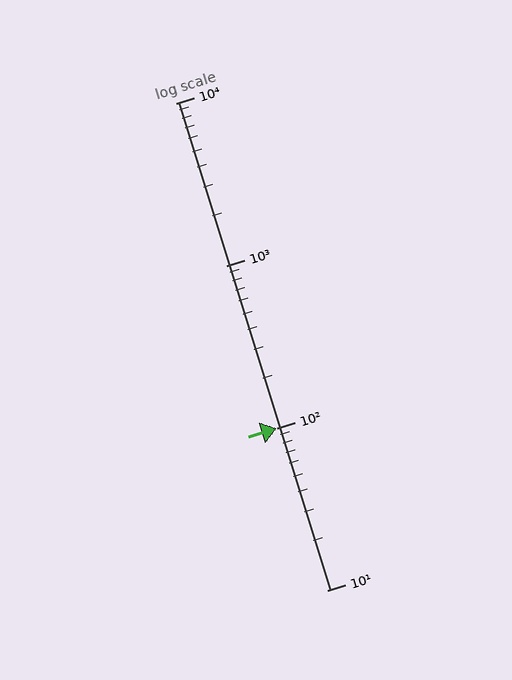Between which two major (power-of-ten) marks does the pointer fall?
The pointer is between 100 and 1000.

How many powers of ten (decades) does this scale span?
The scale spans 3 decades, from 10 to 10000.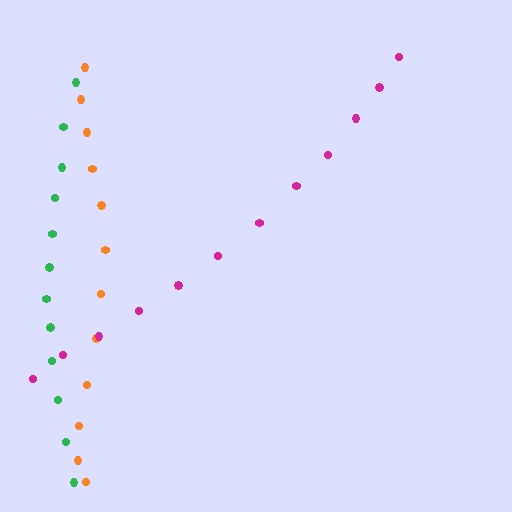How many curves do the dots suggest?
There are 3 distinct paths.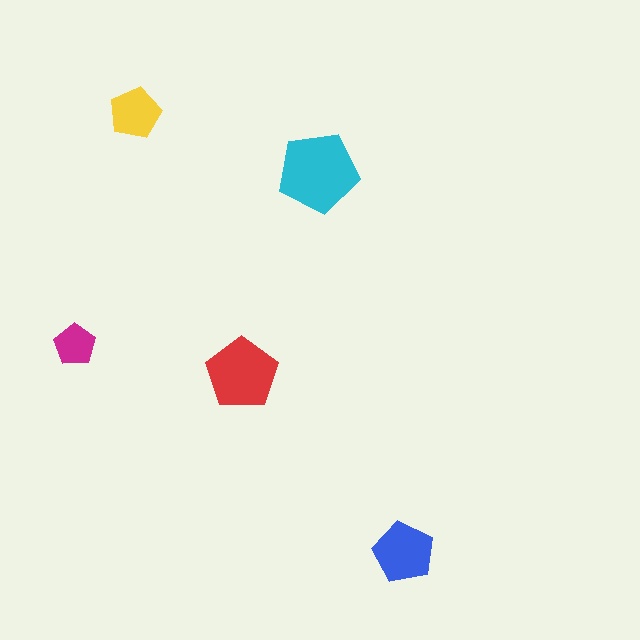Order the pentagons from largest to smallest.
the cyan one, the red one, the blue one, the yellow one, the magenta one.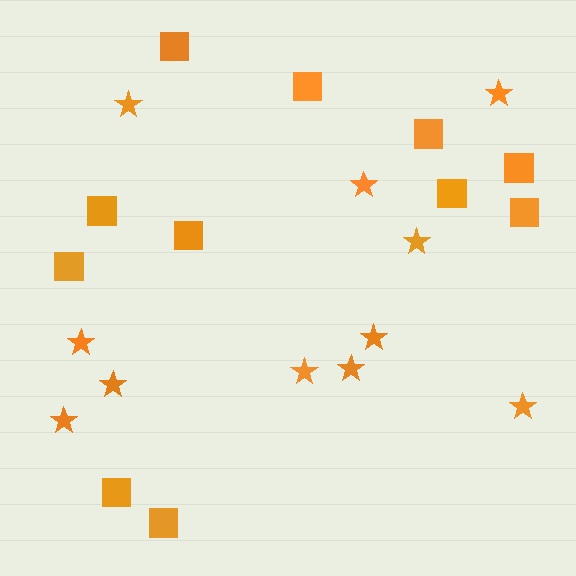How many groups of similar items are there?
There are 2 groups: one group of stars (11) and one group of squares (11).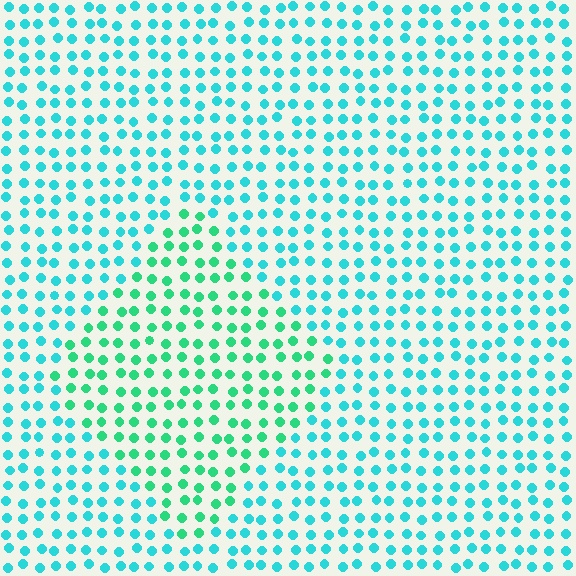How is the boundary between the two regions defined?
The boundary is defined purely by a slight shift in hue (about 31 degrees). Spacing, size, and orientation are identical on both sides.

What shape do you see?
I see a diamond.